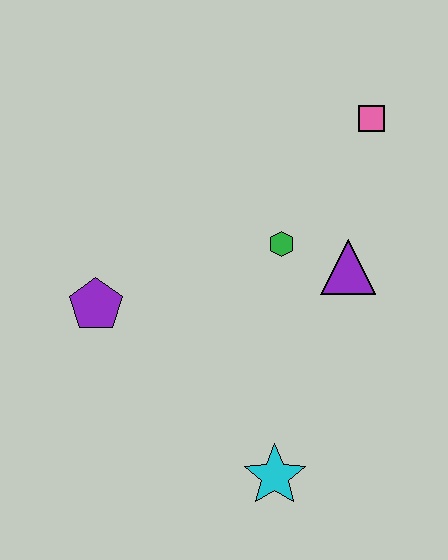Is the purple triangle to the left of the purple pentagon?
No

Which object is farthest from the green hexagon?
The cyan star is farthest from the green hexagon.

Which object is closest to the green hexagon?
The purple triangle is closest to the green hexagon.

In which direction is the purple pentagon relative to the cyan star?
The purple pentagon is to the left of the cyan star.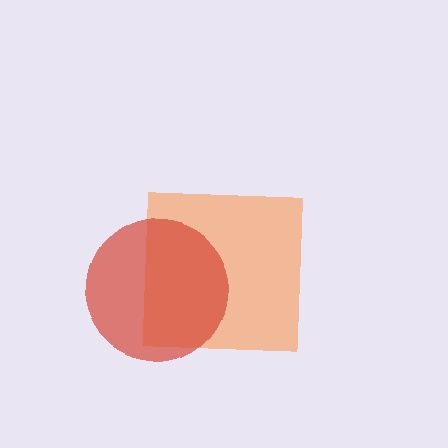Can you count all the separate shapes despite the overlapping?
Yes, there are 2 separate shapes.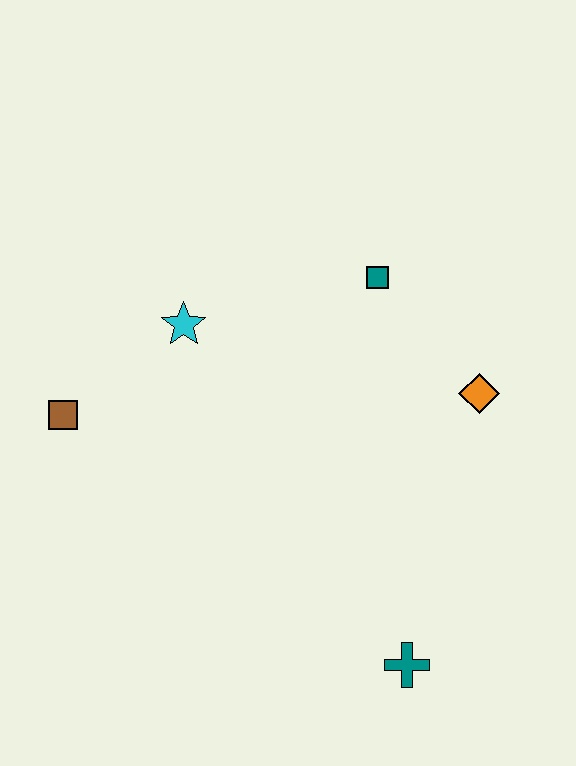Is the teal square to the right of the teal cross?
No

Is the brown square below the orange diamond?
Yes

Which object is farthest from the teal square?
The teal cross is farthest from the teal square.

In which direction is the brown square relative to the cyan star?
The brown square is to the left of the cyan star.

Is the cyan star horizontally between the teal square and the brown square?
Yes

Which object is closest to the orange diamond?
The teal square is closest to the orange diamond.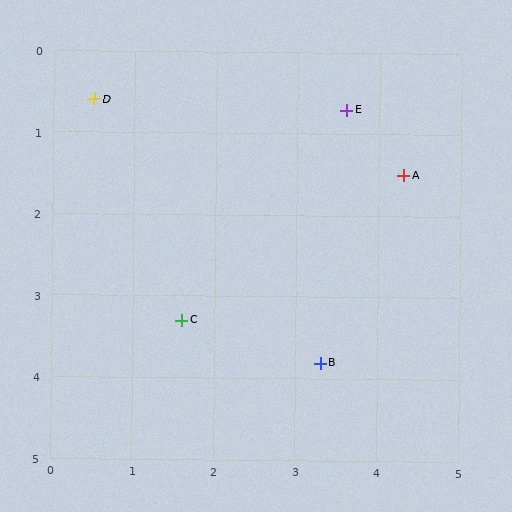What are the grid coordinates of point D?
Point D is at approximately (0.5, 0.6).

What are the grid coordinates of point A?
Point A is at approximately (4.3, 1.5).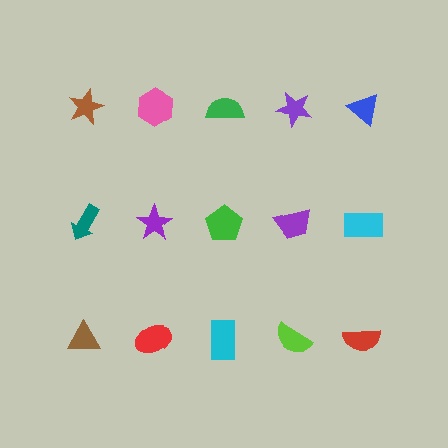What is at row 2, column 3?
A green pentagon.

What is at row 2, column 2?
A purple star.